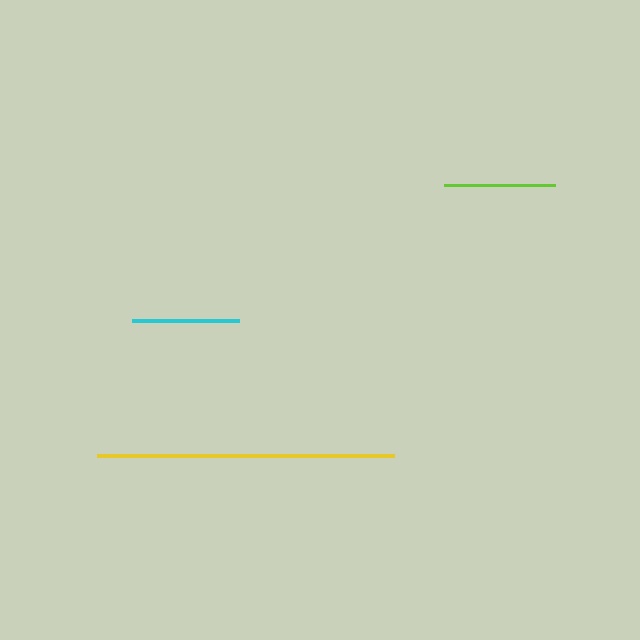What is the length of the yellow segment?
The yellow segment is approximately 297 pixels long.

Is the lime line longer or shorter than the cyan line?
The lime line is longer than the cyan line.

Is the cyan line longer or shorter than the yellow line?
The yellow line is longer than the cyan line.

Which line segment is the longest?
The yellow line is the longest at approximately 297 pixels.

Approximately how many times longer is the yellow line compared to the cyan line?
The yellow line is approximately 2.8 times the length of the cyan line.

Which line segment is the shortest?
The cyan line is the shortest at approximately 107 pixels.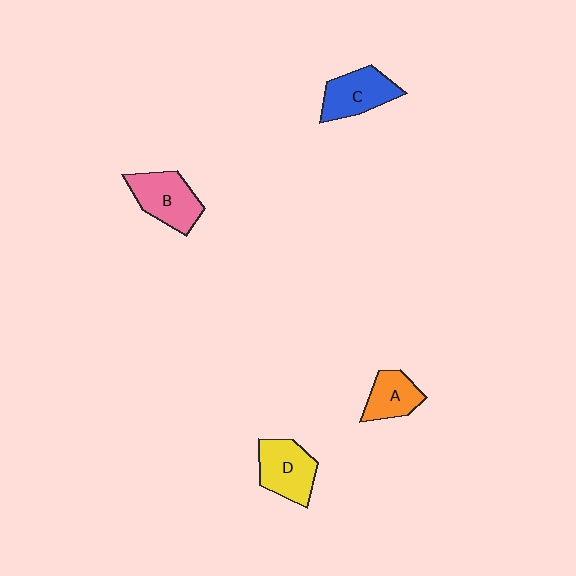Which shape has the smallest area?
Shape A (orange).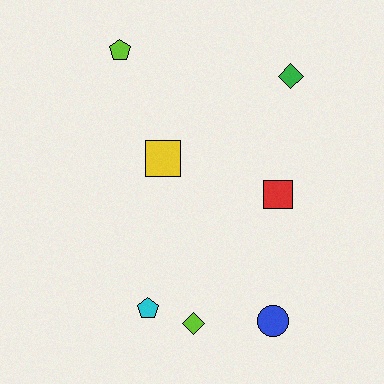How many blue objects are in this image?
There is 1 blue object.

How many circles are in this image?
There is 1 circle.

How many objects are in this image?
There are 7 objects.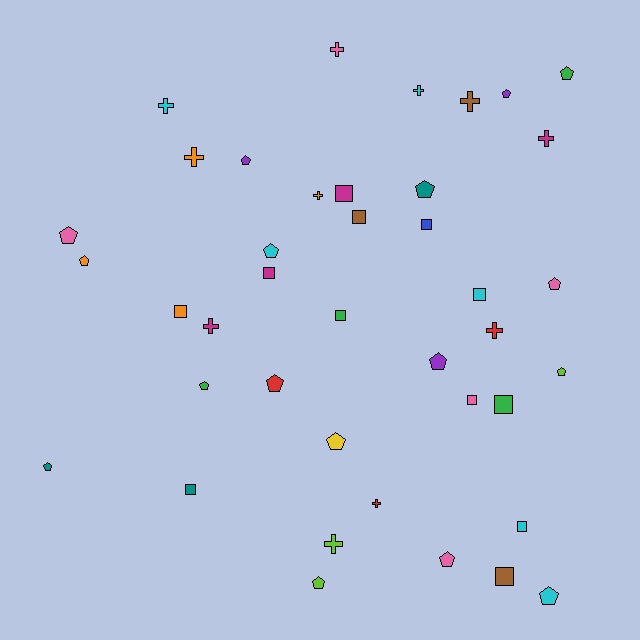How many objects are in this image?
There are 40 objects.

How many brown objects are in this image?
There are 3 brown objects.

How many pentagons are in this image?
There are 17 pentagons.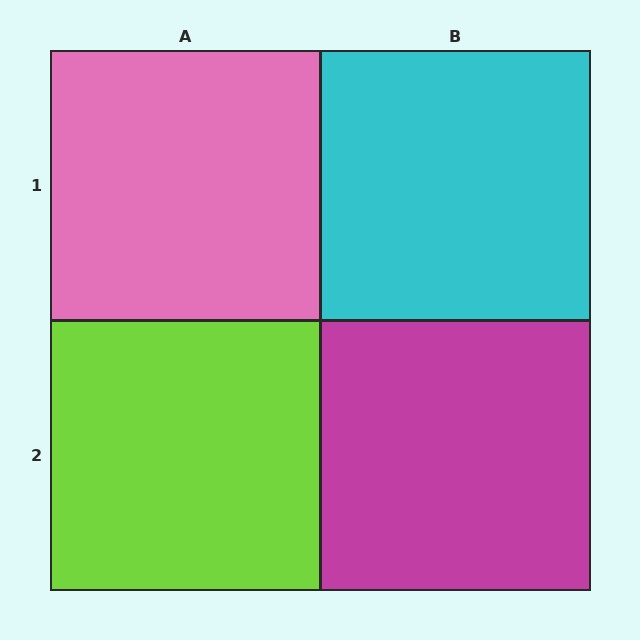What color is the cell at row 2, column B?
Magenta.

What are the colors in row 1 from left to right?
Pink, cyan.